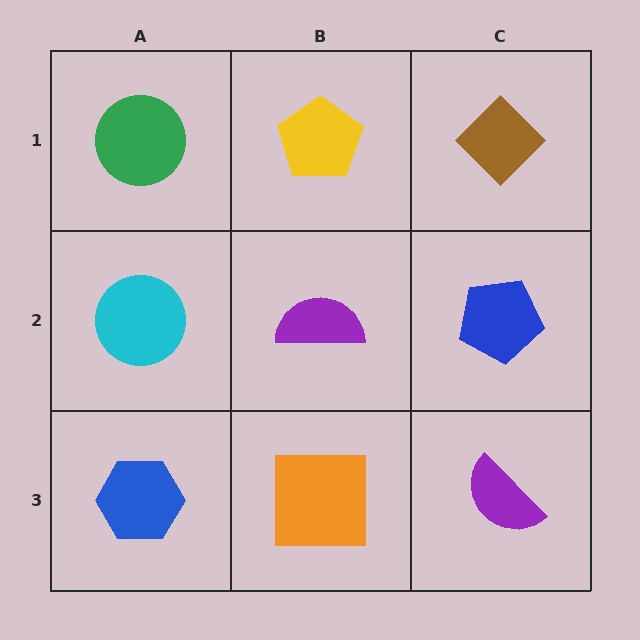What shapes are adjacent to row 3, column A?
A cyan circle (row 2, column A), an orange square (row 3, column B).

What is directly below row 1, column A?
A cyan circle.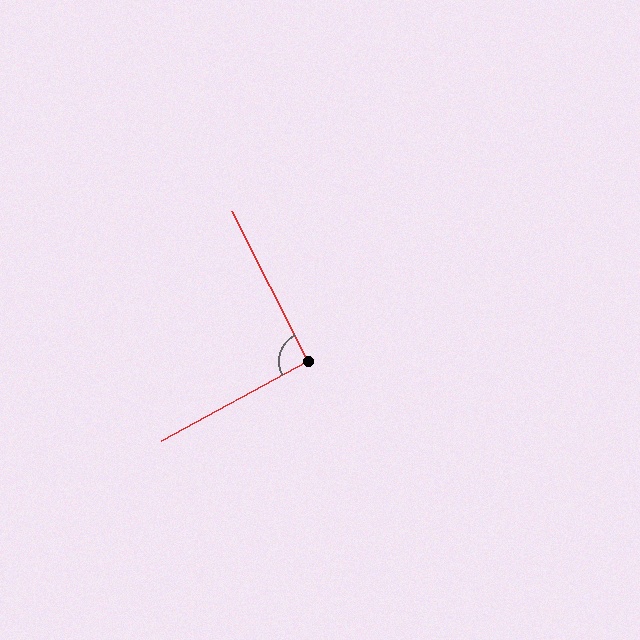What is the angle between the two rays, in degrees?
Approximately 92 degrees.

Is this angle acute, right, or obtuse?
It is approximately a right angle.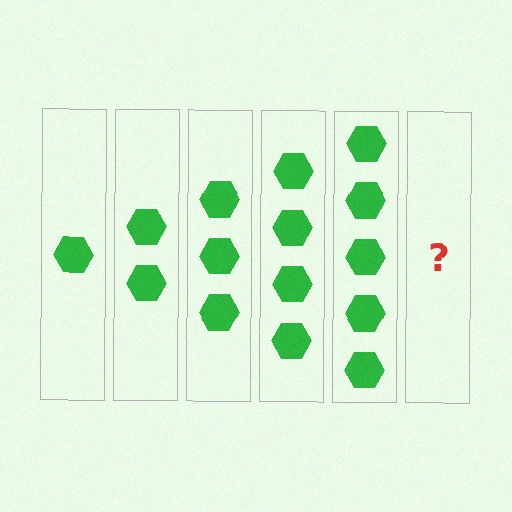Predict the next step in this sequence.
The next step is 6 hexagons.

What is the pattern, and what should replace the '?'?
The pattern is that each step adds one more hexagon. The '?' should be 6 hexagons.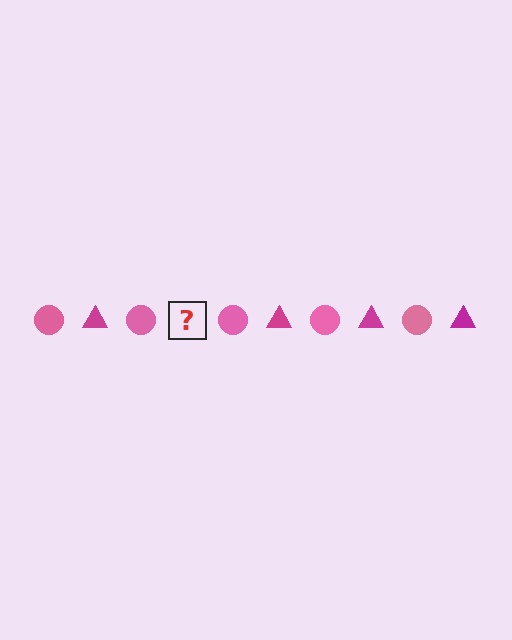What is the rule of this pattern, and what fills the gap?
The rule is that the pattern alternates between pink circle and magenta triangle. The gap should be filled with a magenta triangle.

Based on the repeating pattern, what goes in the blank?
The blank should be a magenta triangle.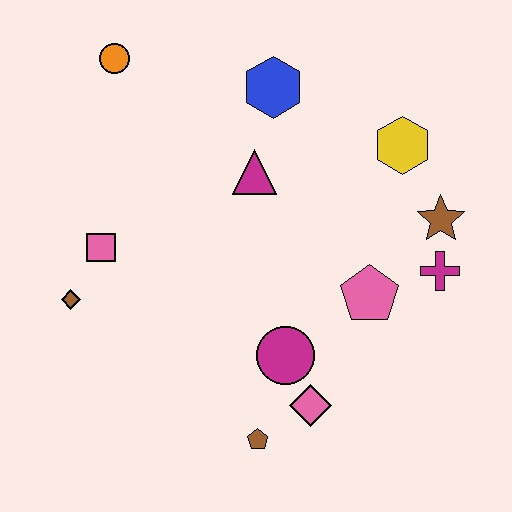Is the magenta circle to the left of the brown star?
Yes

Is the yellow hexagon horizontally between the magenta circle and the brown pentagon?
No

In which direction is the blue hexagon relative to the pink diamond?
The blue hexagon is above the pink diamond.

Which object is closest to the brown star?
The magenta cross is closest to the brown star.